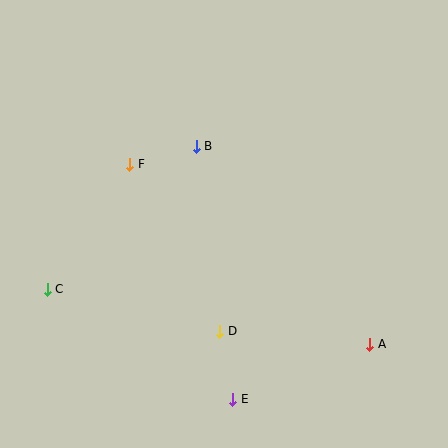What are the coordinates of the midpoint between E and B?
The midpoint between E and B is at (215, 273).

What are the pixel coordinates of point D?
Point D is at (220, 331).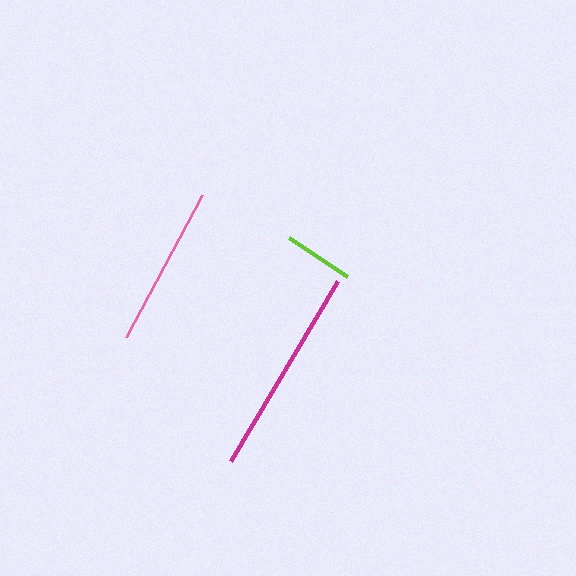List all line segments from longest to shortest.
From longest to shortest: magenta, pink, lime.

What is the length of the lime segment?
The lime segment is approximately 70 pixels long.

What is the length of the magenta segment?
The magenta segment is approximately 209 pixels long.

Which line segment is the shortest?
The lime line is the shortest at approximately 70 pixels.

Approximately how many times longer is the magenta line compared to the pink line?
The magenta line is approximately 1.3 times the length of the pink line.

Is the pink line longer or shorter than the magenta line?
The magenta line is longer than the pink line.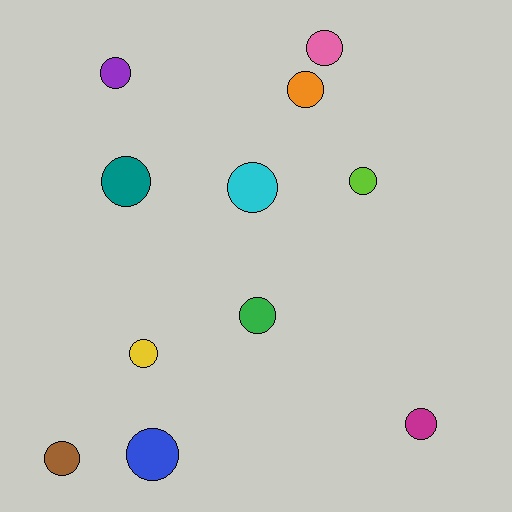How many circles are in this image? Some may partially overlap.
There are 11 circles.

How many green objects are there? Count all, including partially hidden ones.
There is 1 green object.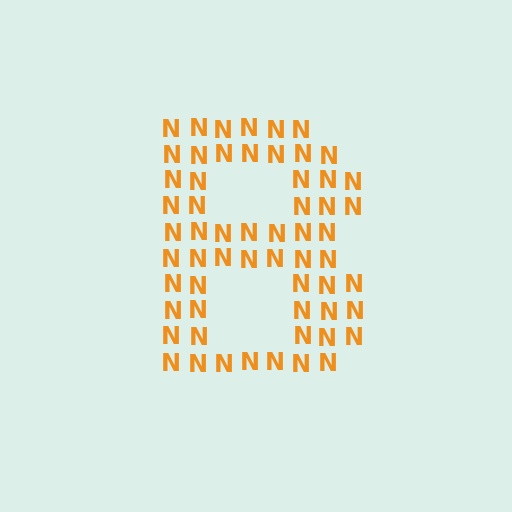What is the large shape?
The large shape is the letter B.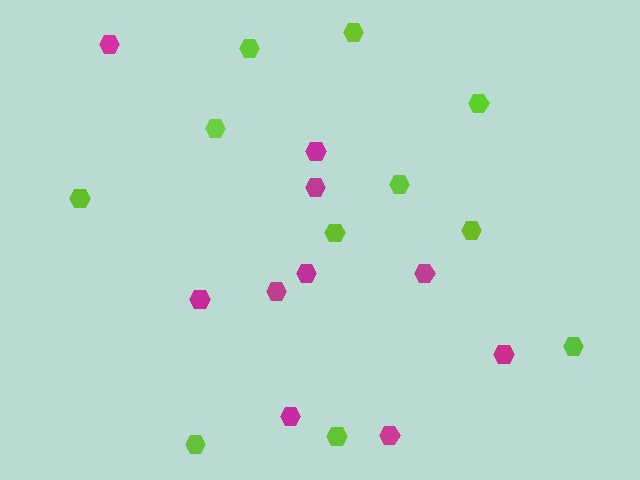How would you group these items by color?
There are 2 groups: one group of magenta hexagons (10) and one group of lime hexagons (11).